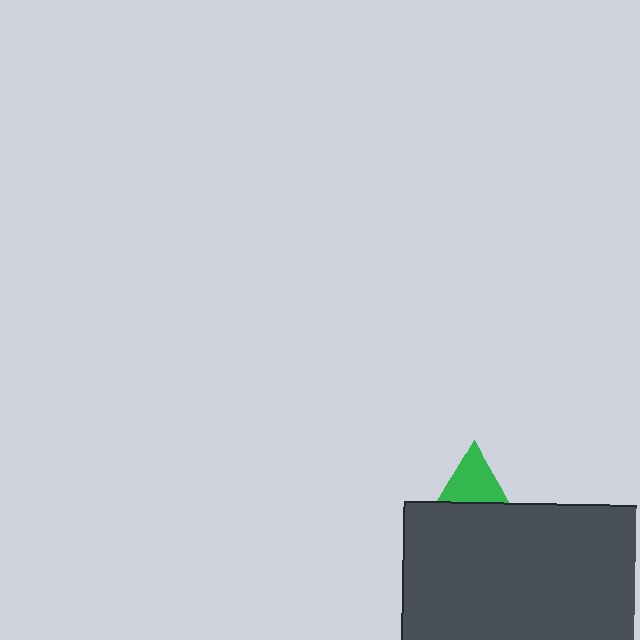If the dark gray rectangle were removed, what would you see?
You would see the complete green triangle.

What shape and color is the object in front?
The object in front is a dark gray rectangle.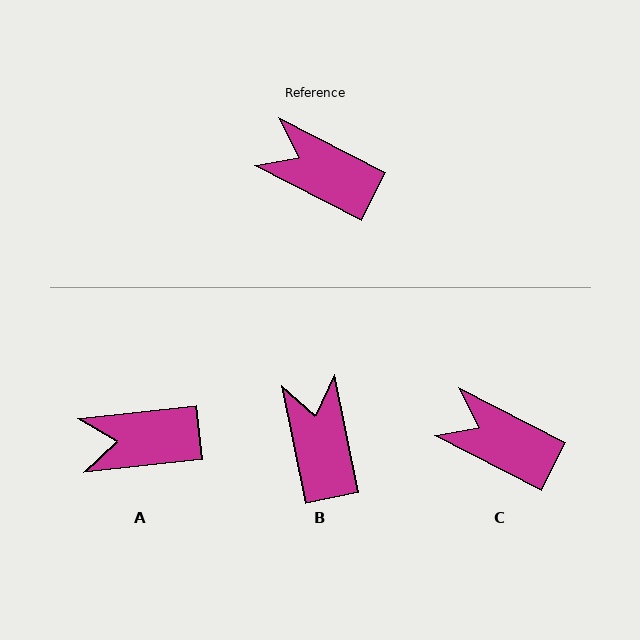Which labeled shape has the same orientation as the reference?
C.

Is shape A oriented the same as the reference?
No, it is off by about 33 degrees.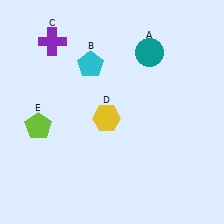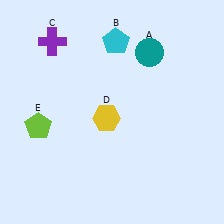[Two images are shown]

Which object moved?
The cyan pentagon (B) moved right.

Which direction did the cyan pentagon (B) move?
The cyan pentagon (B) moved right.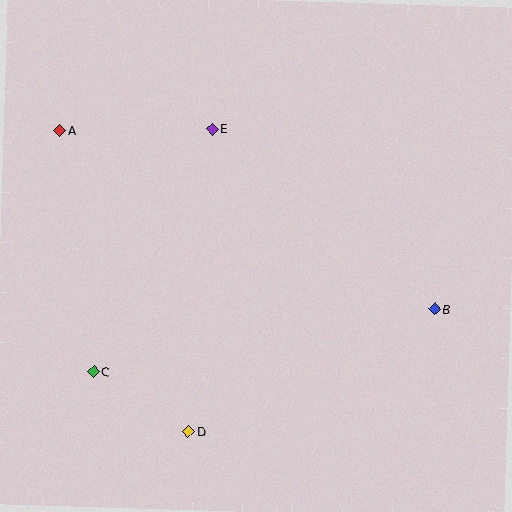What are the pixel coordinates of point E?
Point E is at (212, 129).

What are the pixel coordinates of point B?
Point B is at (435, 309).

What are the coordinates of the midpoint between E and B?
The midpoint between E and B is at (323, 219).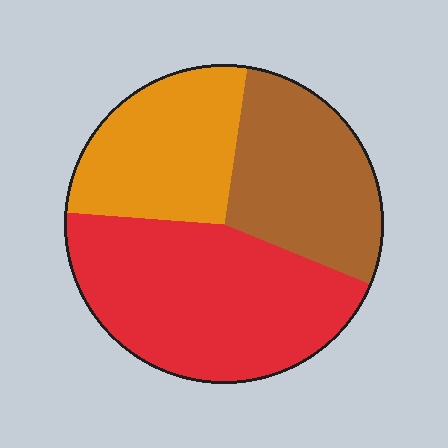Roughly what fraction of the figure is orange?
Orange takes up about one quarter (1/4) of the figure.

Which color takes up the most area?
Red, at roughly 45%.